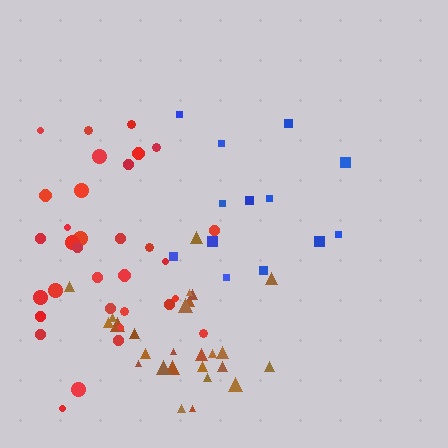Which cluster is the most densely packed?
Brown.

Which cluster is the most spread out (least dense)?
Blue.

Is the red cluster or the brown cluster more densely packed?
Brown.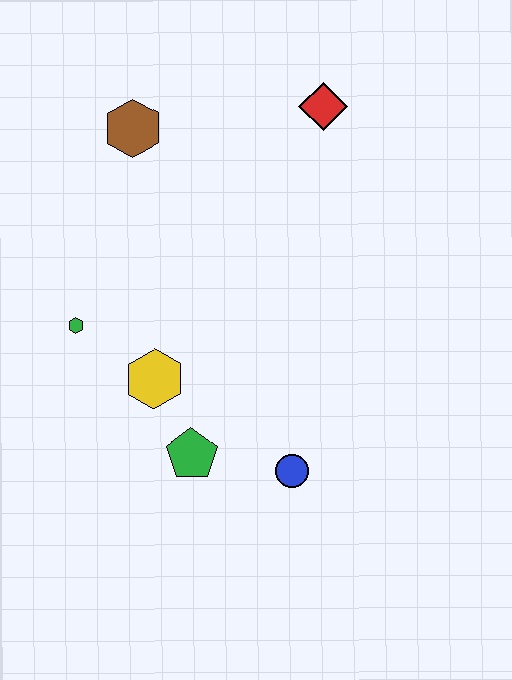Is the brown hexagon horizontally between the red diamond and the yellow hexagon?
No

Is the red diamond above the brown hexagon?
Yes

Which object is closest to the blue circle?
The green pentagon is closest to the blue circle.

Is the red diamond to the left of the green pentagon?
No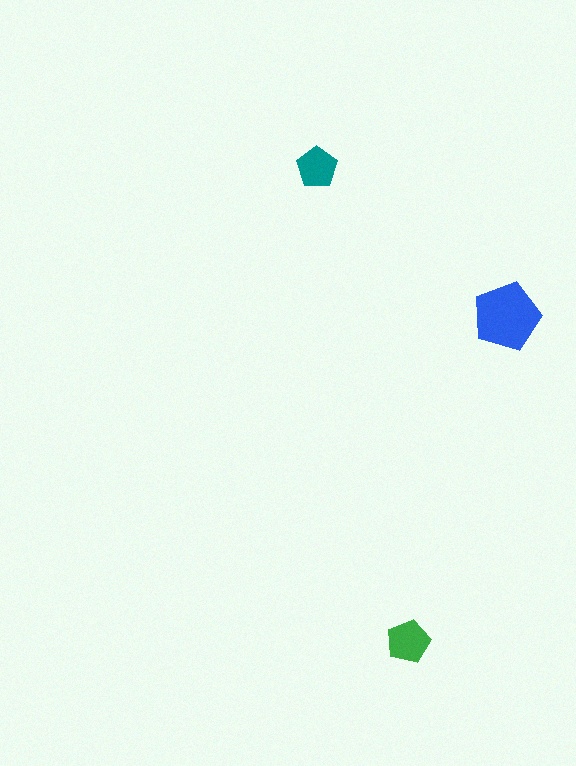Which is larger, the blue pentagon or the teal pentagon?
The blue one.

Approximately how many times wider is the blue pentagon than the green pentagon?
About 1.5 times wider.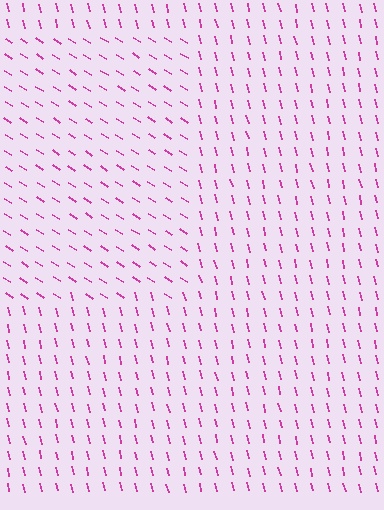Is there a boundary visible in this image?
Yes, there is a texture boundary formed by a change in line orientation.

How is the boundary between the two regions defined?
The boundary is defined purely by a change in line orientation (approximately 45 degrees difference). All lines are the same color and thickness.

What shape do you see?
I see a rectangle.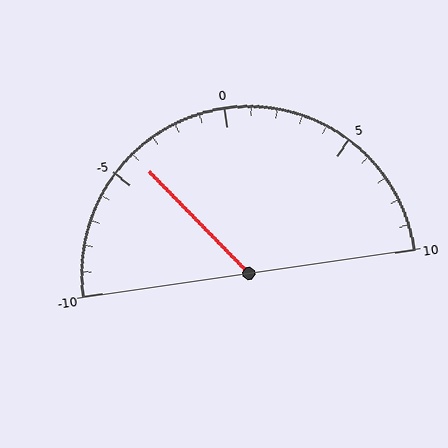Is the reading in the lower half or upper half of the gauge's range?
The reading is in the lower half of the range (-10 to 10).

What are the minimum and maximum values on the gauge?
The gauge ranges from -10 to 10.